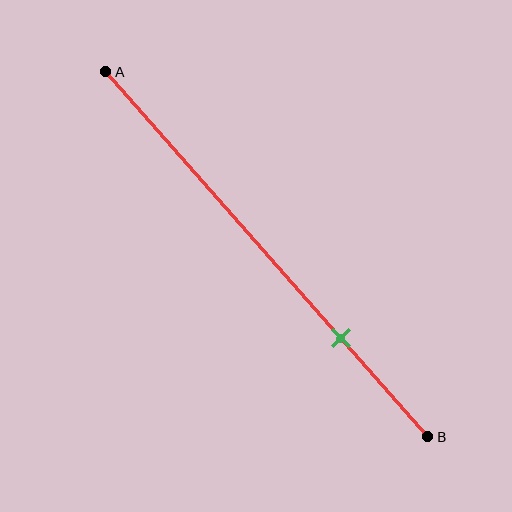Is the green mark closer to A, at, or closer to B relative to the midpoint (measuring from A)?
The green mark is closer to point B than the midpoint of segment AB.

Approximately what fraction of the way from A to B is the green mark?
The green mark is approximately 75% of the way from A to B.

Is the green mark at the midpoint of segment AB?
No, the mark is at about 75% from A, not at the 50% midpoint.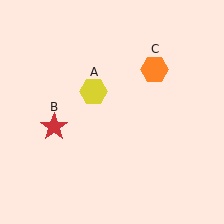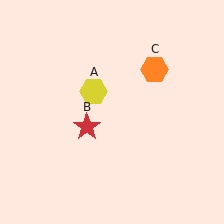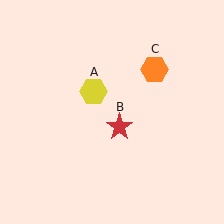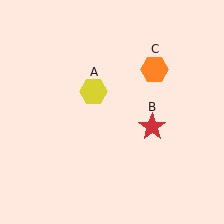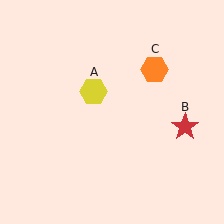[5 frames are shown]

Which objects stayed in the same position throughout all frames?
Yellow hexagon (object A) and orange hexagon (object C) remained stationary.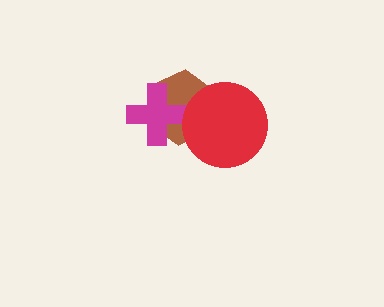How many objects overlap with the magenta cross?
1 object overlaps with the magenta cross.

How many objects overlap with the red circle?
1 object overlaps with the red circle.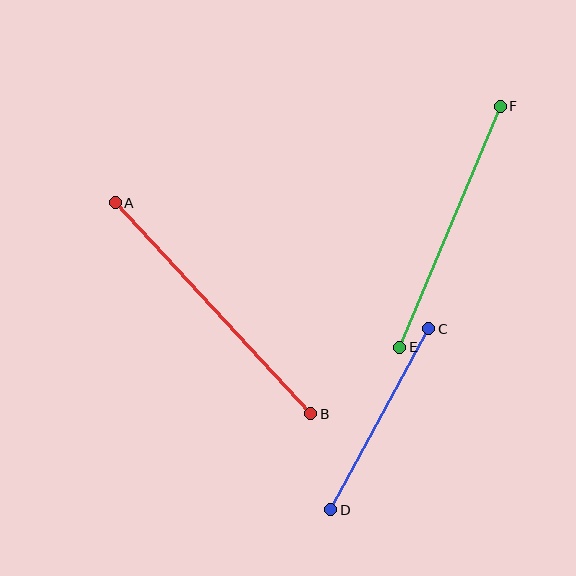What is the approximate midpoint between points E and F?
The midpoint is at approximately (450, 227) pixels.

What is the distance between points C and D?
The distance is approximately 206 pixels.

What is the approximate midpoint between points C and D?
The midpoint is at approximately (380, 419) pixels.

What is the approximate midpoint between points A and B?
The midpoint is at approximately (213, 308) pixels.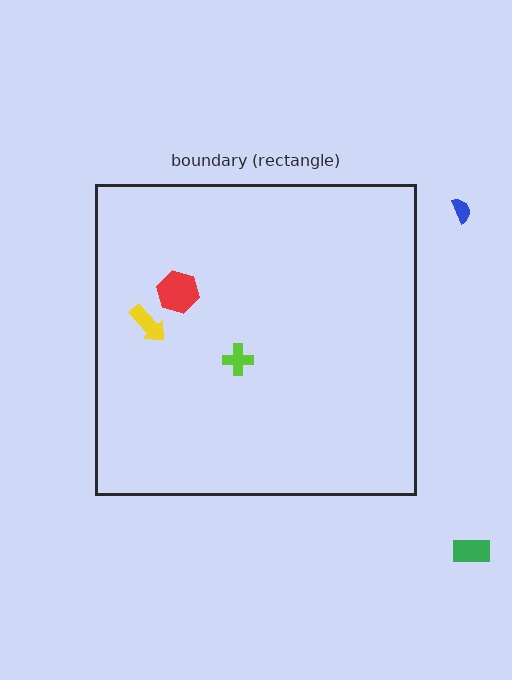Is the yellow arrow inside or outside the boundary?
Inside.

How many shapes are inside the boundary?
3 inside, 2 outside.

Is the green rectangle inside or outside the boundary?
Outside.